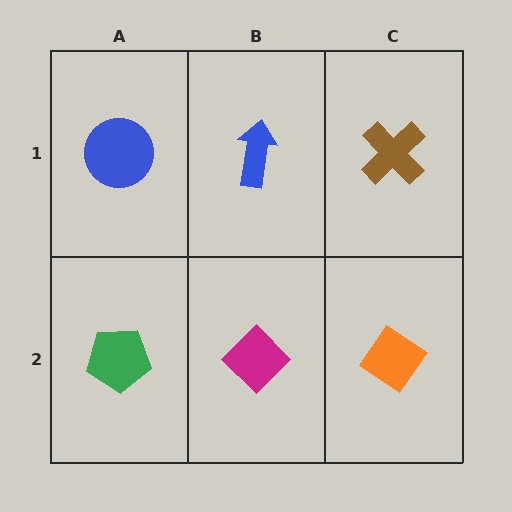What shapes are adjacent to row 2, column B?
A blue arrow (row 1, column B), a green pentagon (row 2, column A), an orange diamond (row 2, column C).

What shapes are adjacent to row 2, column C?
A brown cross (row 1, column C), a magenta diamond (row 2, column B).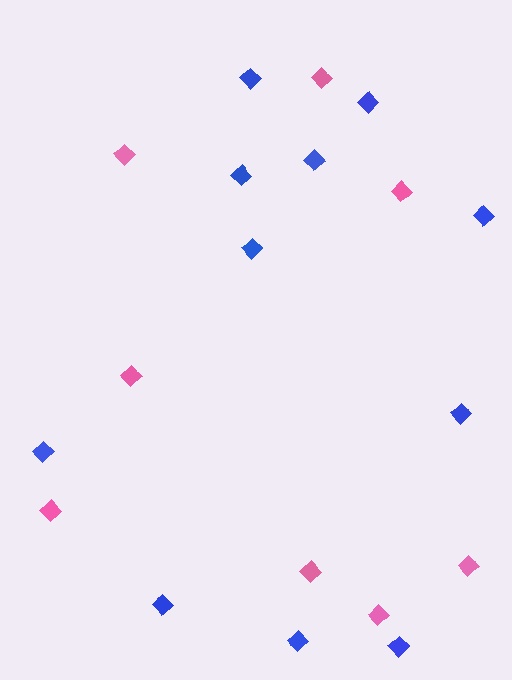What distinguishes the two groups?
There are 2 groups: one group of pink diamonds (8) and one group of blue diamonds (11).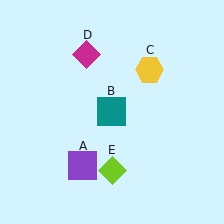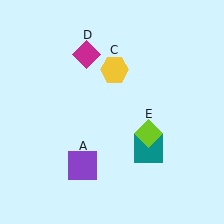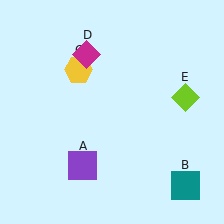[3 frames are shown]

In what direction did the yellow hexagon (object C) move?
The yellow hexagon (object C) moved left.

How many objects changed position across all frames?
3 objects changed position: teal square (object B), yellow hexagon (object C), lime diamond (object E).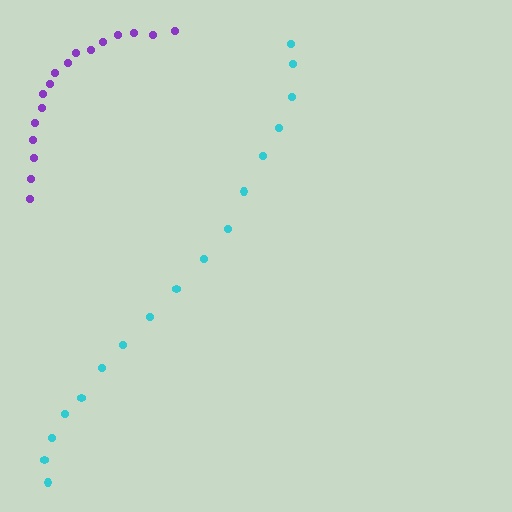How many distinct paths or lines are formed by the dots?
There are 2 distinct paths.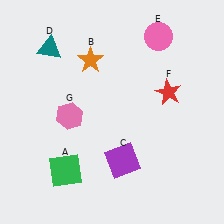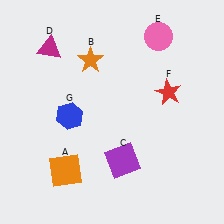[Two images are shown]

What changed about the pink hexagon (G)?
In Image 1, G is pink. In Image 2, it changed to blue.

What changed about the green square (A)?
In Image 1, A is green. In Image 2, it changed to orange.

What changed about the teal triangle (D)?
In Image 1, D is teal. In Image 2, it changed to magenta.